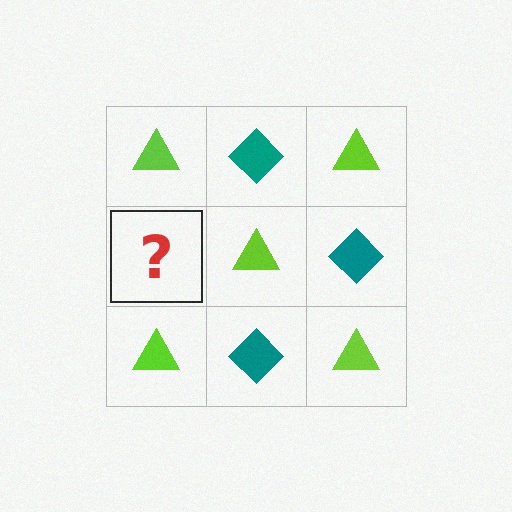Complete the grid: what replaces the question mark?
The question mark should be replaced with a teal diamond.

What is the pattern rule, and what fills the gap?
The rule is that it alternates lime triangle and teal diamond in a checkerboard pattern. The gap should be filled with a teal diamond.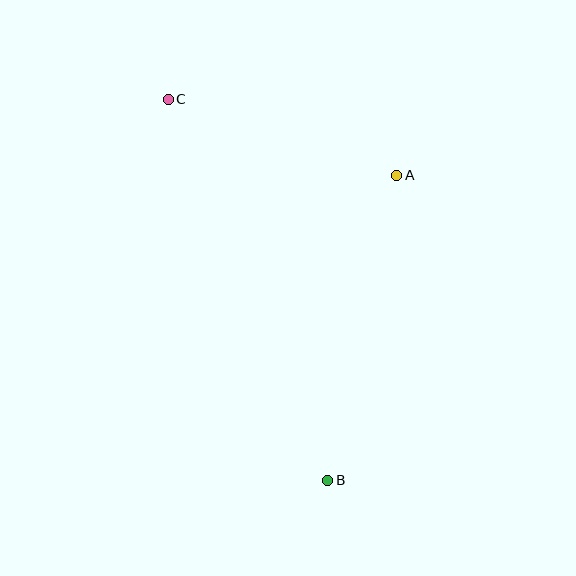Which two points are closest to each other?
Points A and C are closest to each other.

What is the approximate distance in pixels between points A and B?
The distance between A and B is approximately 313 pixels.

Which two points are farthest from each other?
Points B and C are farthest from each other.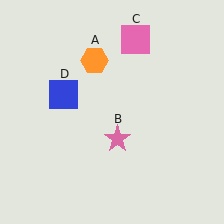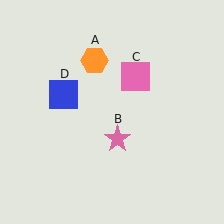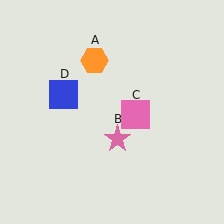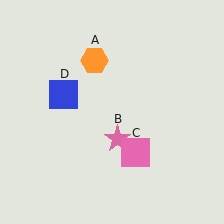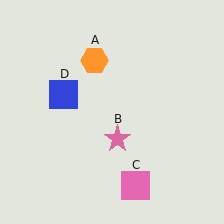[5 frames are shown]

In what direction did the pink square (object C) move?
The pink square (object C) moved down.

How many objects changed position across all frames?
1 object changed position: pink square (object C).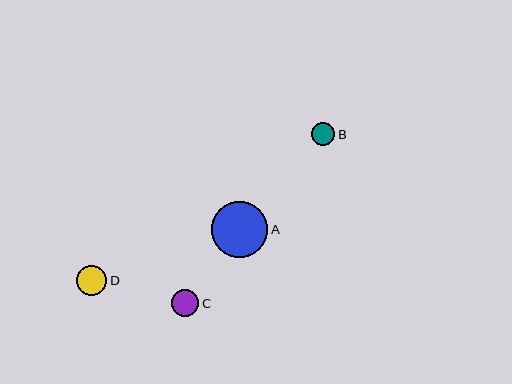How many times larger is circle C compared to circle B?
Circle C is approximately 1.2 times the size of circle B.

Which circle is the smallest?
Circle B is the smallest with a size of approximately 23 pixels.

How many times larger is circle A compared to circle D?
Circle A is approximately 1.9 times the size of circle D.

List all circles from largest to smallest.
From largest to smallest: A, D, C, B.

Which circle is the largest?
Circle A is the largest with a size of approximately 56 pixels.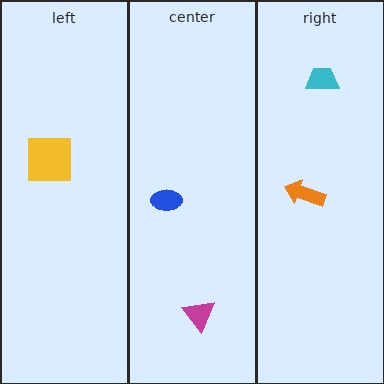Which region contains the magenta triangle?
The center region.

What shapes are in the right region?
The cyan trapezoid, the orange arrow.